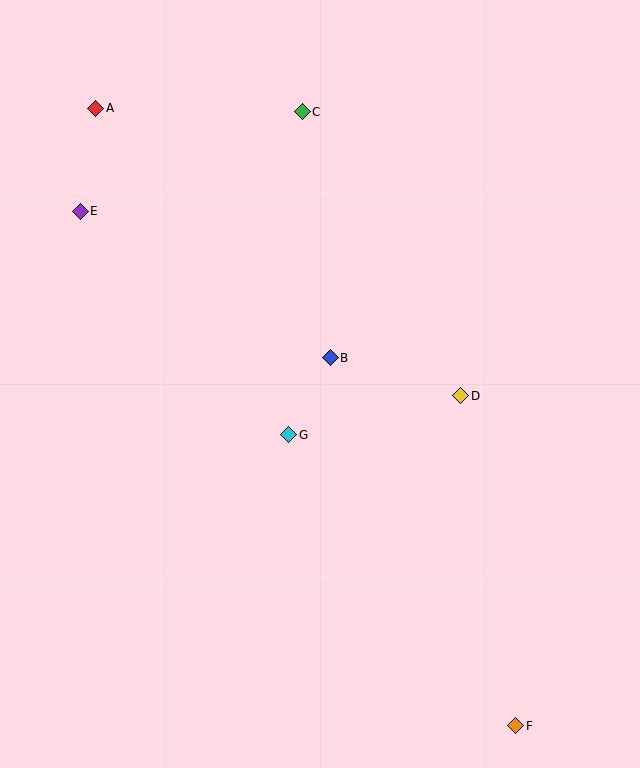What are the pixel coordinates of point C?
Point C is at (302, 112).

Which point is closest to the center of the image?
Point B at (330, 358) is closest to the center.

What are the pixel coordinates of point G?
Point G is at (289, 435).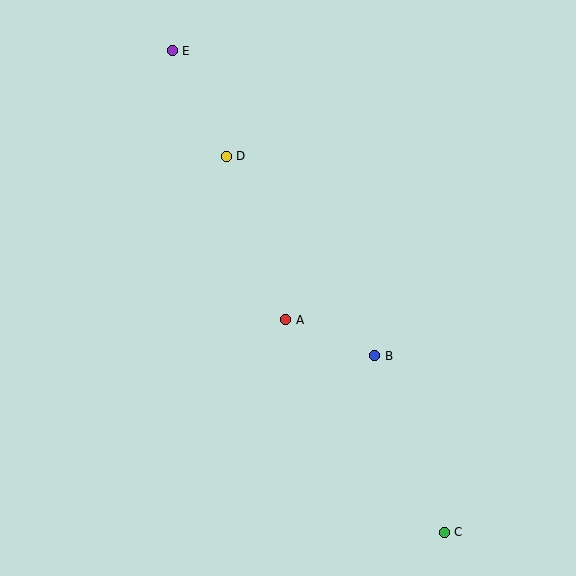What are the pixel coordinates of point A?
Point A is at (286, 320).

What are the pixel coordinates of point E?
Point E is at (172, 51).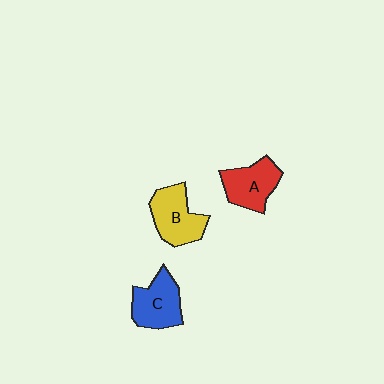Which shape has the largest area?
Shape B (yellow).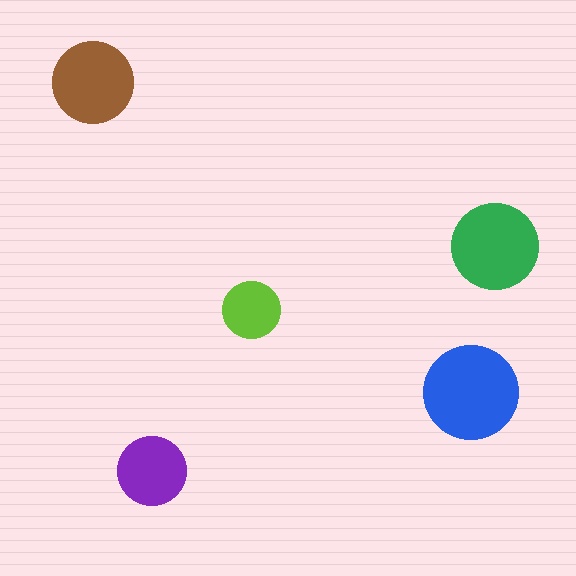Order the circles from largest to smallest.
the blue one, the green one, the brown one, the purple one, the lime one.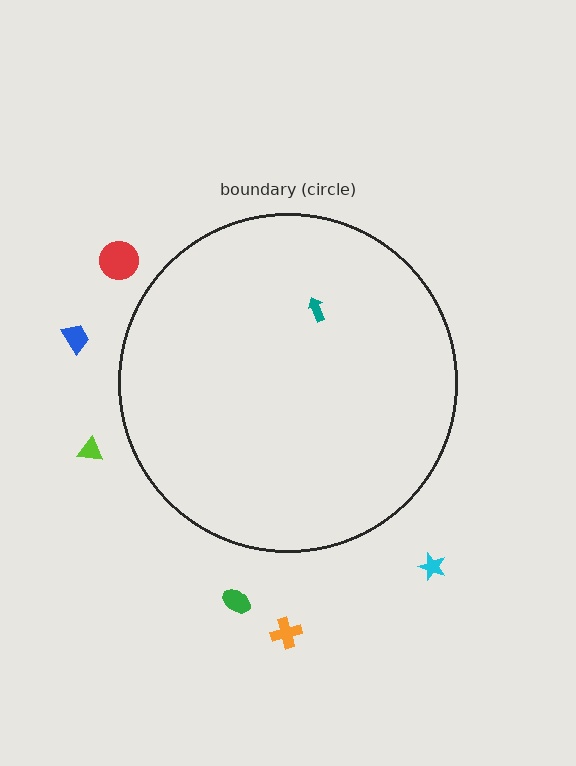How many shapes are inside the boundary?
1 inside, 6 outside.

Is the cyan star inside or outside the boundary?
Outside.